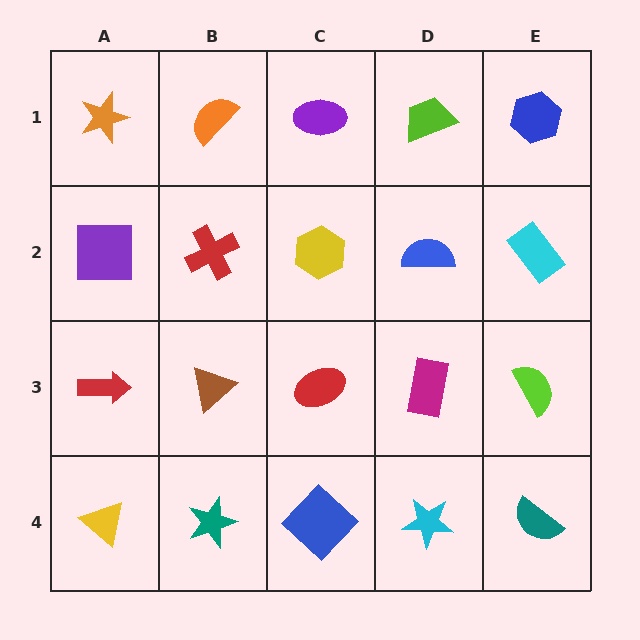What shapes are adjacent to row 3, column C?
A yellow hexagon (row 2, column C), a blue diamond (row 4, column C), a brown triangle (row 3, column B), a magenta rectangle (row 3, column D).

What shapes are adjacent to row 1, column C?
A yellow hexagon (row 2, column C), an orange semicircle (row 1, column B), a lime trapezoid (row 1, column D).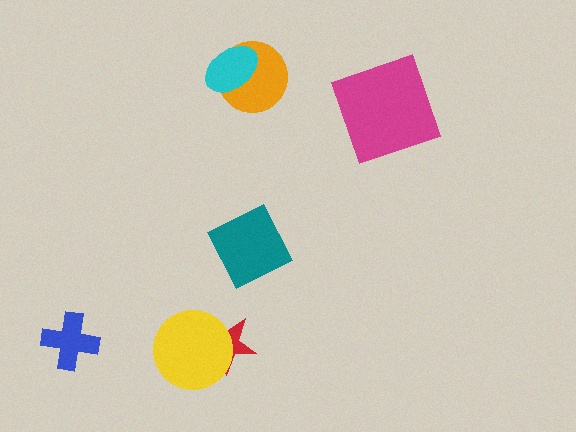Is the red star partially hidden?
Yes, it is partially covered by another shape.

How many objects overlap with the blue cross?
0 objects overlap with the blue cross.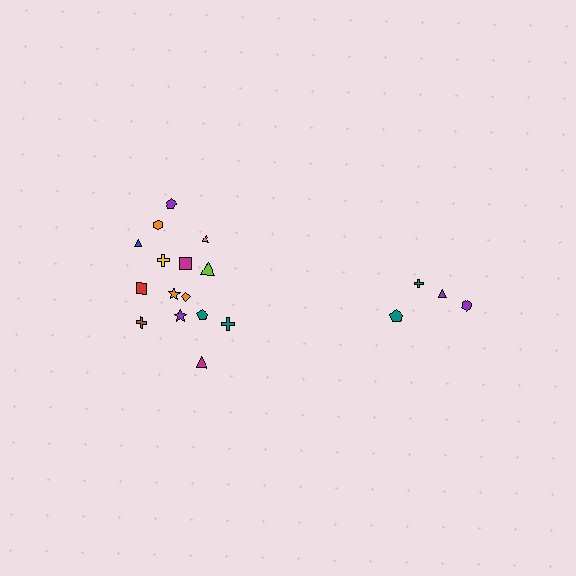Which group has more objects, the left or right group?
The left group.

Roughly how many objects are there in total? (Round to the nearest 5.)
Roughly 20 objects in total.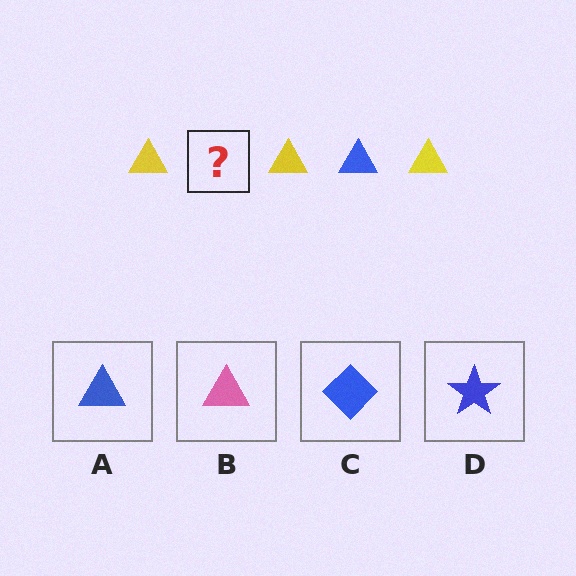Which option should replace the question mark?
Option A.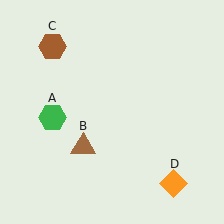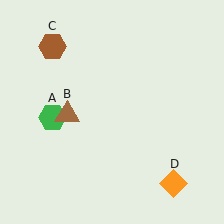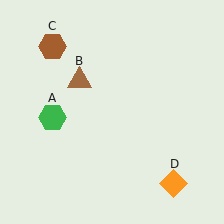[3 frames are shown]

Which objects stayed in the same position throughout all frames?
Green hexagon (object A) and brown hexagon (object C) and orange diamond (object D) remained stationary.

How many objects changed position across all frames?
1 object changed position: brown triangle (object B).